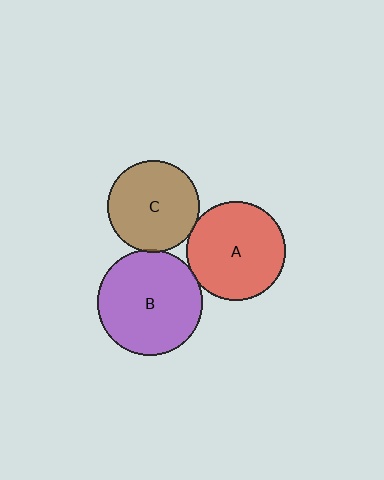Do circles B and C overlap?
Yes.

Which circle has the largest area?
Circle B (purple).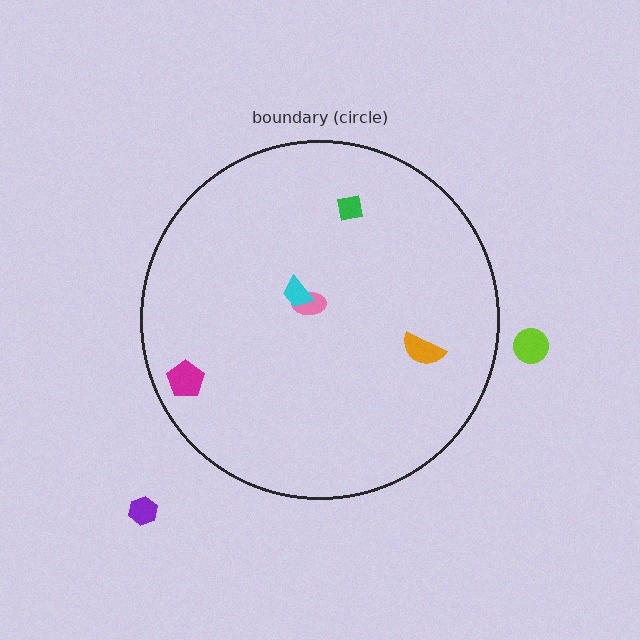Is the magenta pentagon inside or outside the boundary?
Inside.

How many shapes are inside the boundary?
5 inside, 2 outside.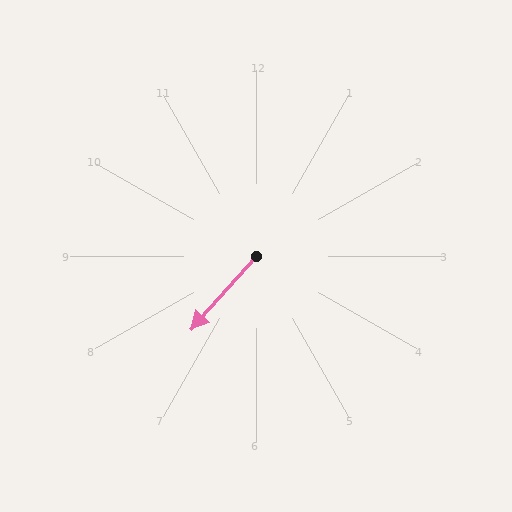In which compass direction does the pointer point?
Southwest.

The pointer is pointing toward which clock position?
Roughly 7 o'clock.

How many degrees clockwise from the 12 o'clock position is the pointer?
Approximately 222 degrees.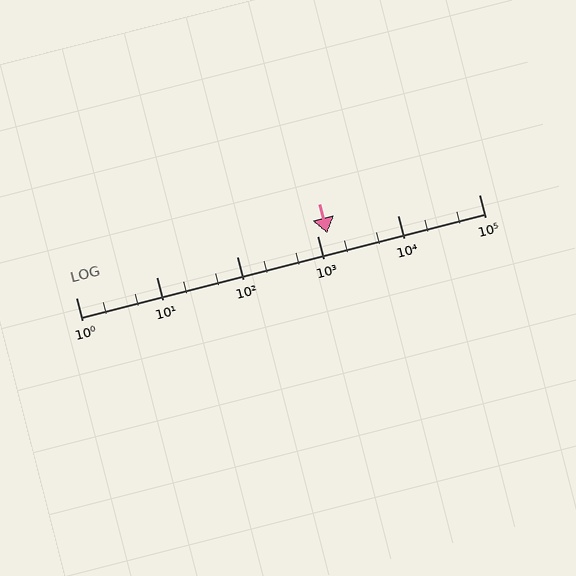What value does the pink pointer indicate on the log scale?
The pointer indicates approximately 1300.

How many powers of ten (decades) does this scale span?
The scale spans 5 decades, from 1 to 100000.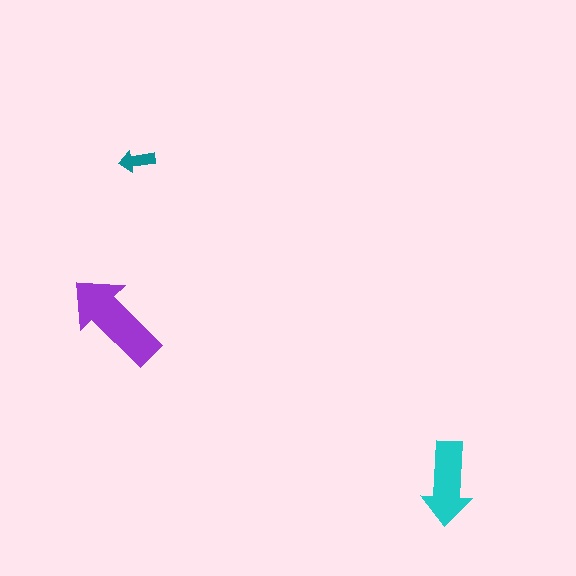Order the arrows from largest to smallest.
the purple one, the cyan one, the teal one.